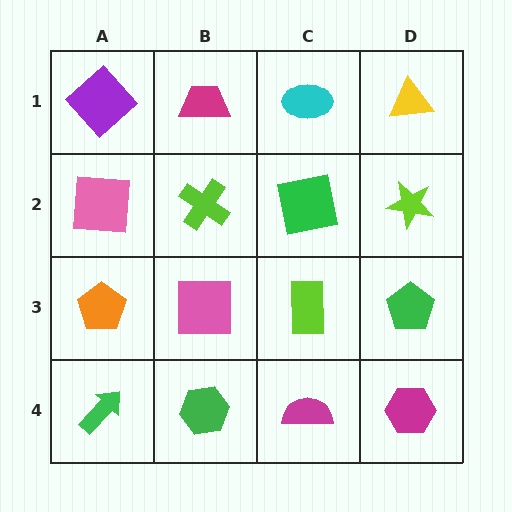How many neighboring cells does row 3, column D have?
3.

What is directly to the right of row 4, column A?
A green hexagon.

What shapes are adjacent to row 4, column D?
A green pentagon (row 3, column D), a magenta semicircle (row 4, column C).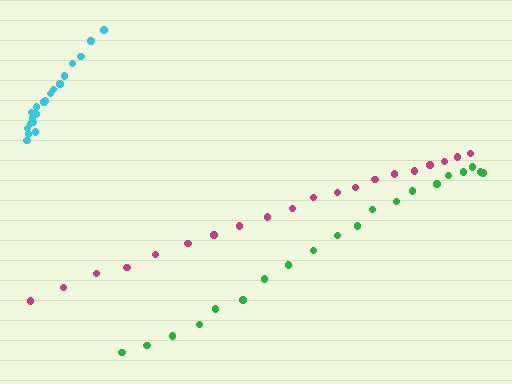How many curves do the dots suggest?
There are 3 distinct paths.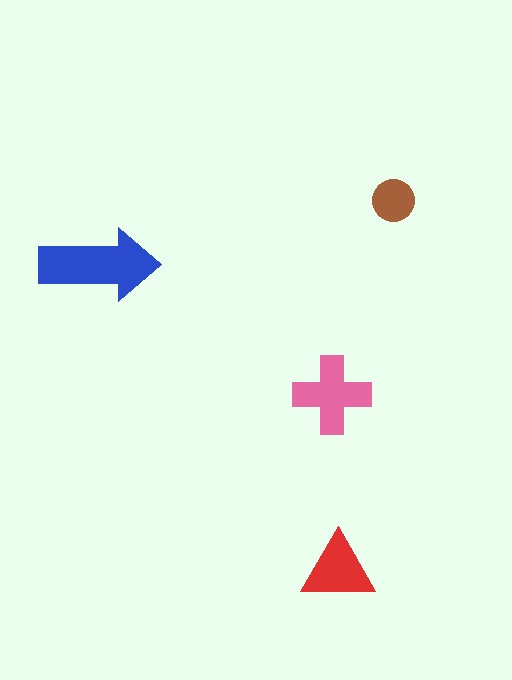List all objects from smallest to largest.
The brown circle, the red triangle, the pink cross, the blue arrow.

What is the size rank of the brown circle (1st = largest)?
4th.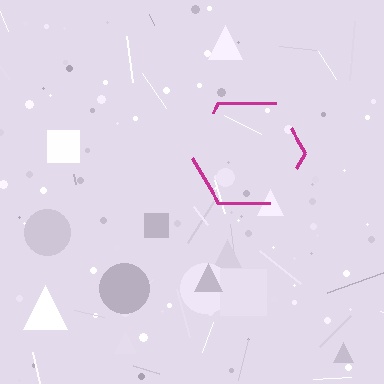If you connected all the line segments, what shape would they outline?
They would outline a hexagon.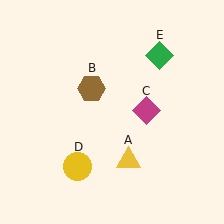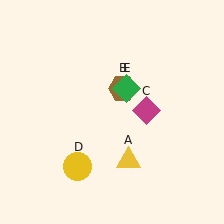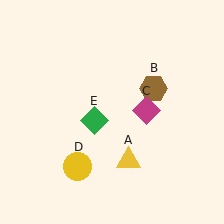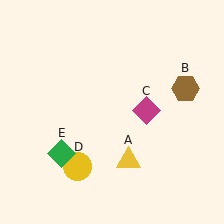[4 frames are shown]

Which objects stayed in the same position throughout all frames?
Yellow triangle (object A) and magenta diamond (object C) and yellow circle (object D) remained stationary.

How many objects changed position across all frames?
2 objects changed position: brown hexagon (object B), green diamond (object E).